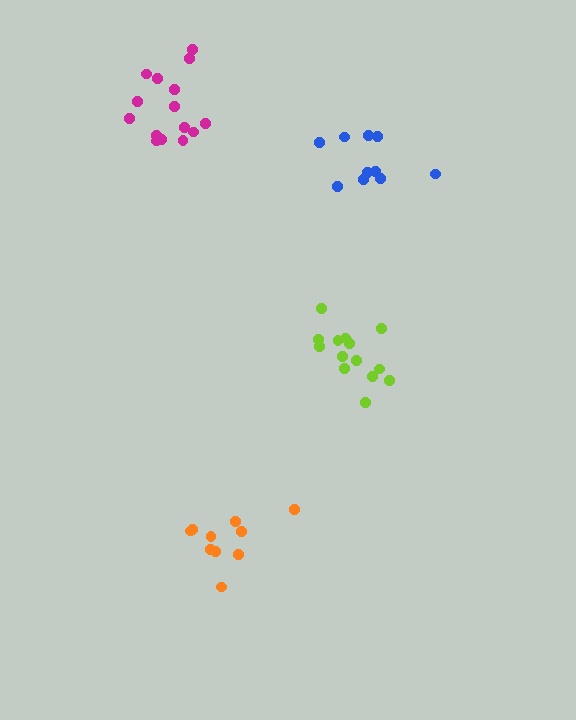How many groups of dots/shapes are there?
There are 4 groups.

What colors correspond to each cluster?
The clusters are colored: orange, blue, lime, magenta.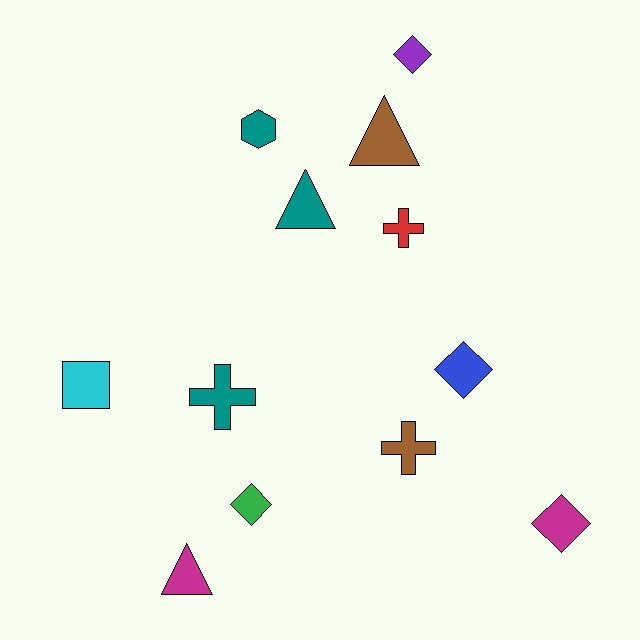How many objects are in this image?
There are 12 objects.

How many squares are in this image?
There is 1 square.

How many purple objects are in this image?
There is 1 purple object.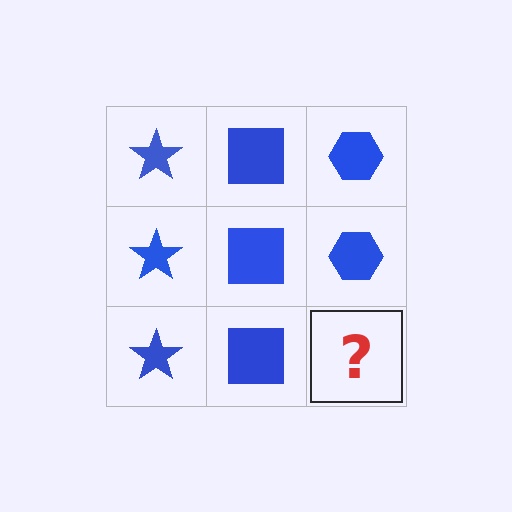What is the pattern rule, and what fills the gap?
The rule is that each column has a consistent shape. The gap should be filled with a blue hexagon.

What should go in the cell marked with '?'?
The missing cell should contain a blue hexagon.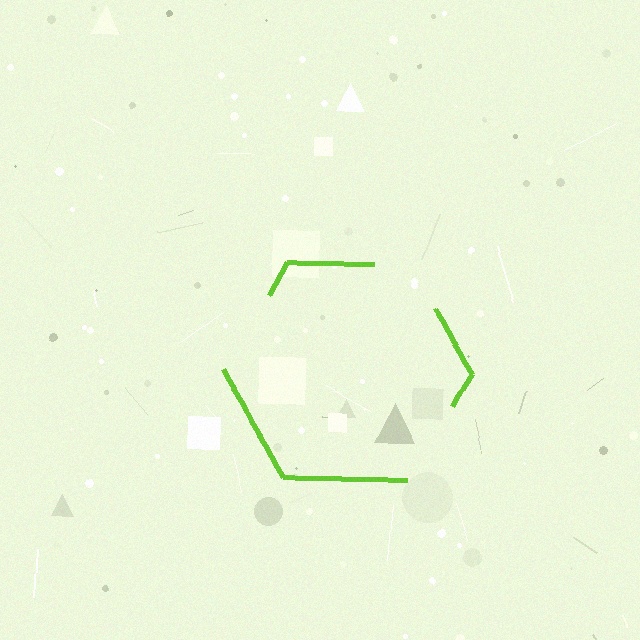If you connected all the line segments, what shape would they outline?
They would outline a hexagon.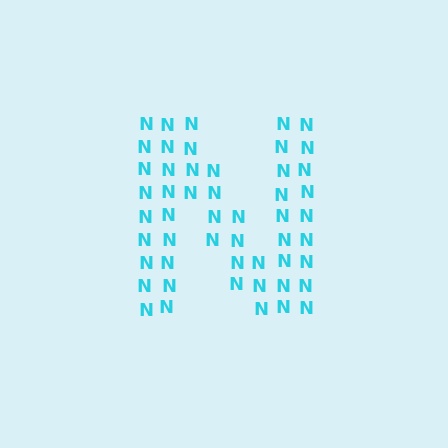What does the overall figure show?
The overall figure shows the letter N.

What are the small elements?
The small elements are letter N's.